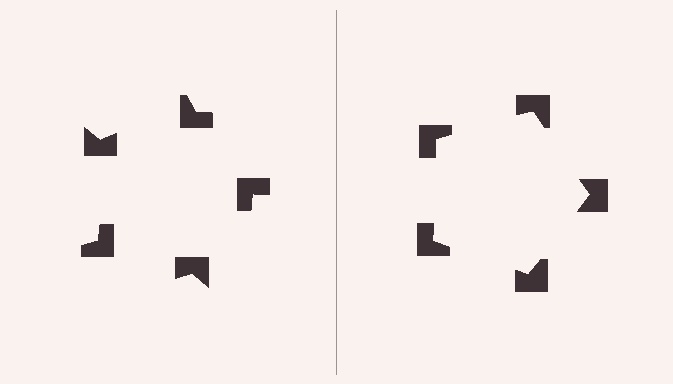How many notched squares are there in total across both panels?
10 — 5 on each side.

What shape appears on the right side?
An illusory pentagon.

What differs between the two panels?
The notched squares are positioned identically on both sides; only the wedge orientations differ. On the right they align to a pentagon; on the left they are misaligned.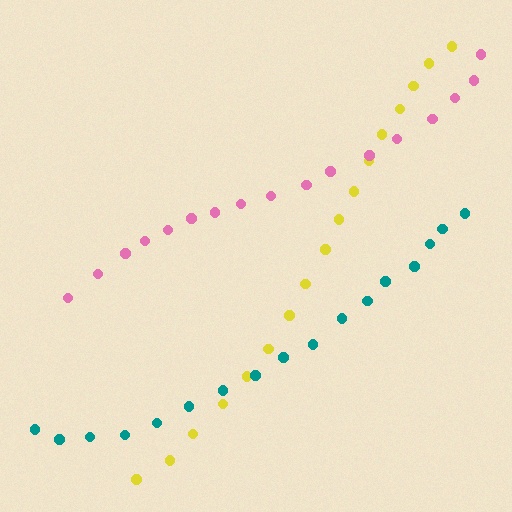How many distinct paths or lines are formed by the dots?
There are 3 distinct paths.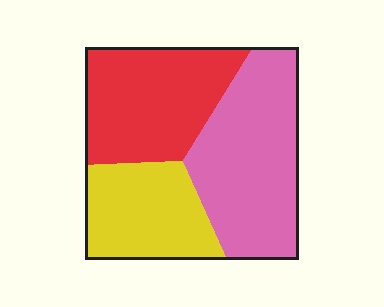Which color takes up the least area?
Yellow, at roughly 25%.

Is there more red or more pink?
Pink.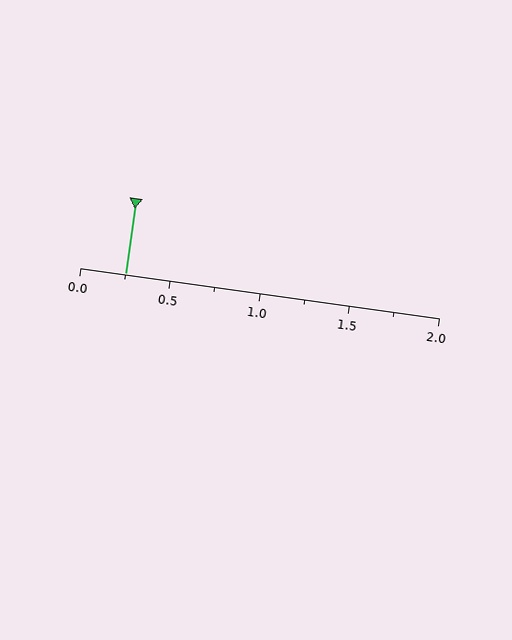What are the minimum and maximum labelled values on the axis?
The axis runs from 0.0 to 2.0.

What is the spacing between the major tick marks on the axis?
The major ticks are spaced 0.5 apart.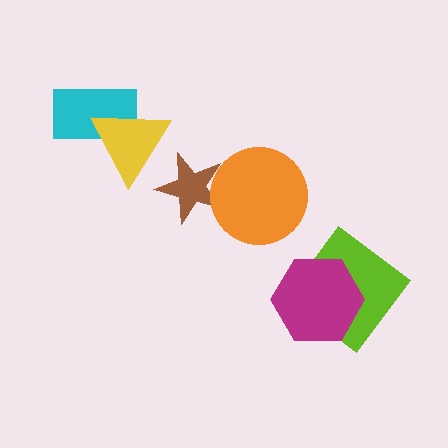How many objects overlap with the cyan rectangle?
1 object overlaps with the cyan rectangle.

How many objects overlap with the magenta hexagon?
1 object overlaps with the magenta hexagon.